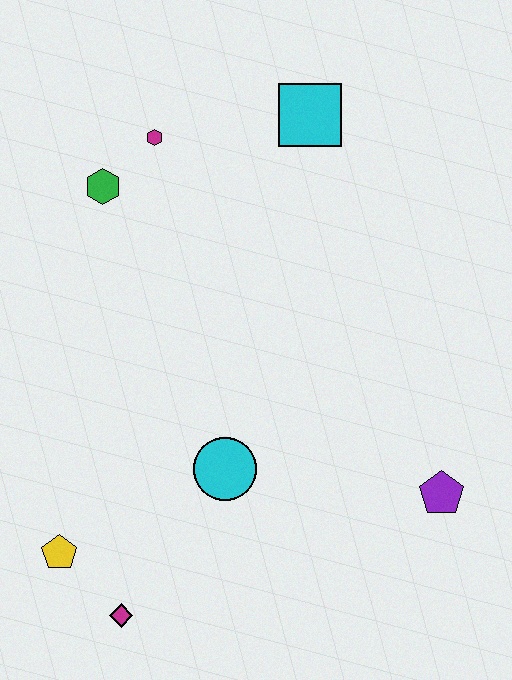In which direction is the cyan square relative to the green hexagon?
The cyan square is to the right of the green hexagon.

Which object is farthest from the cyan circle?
The cyan square is farthest from the cyan circle.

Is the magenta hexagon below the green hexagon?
No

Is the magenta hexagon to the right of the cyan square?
No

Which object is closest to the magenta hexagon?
The green hexagon is closest to the magenta hexagon.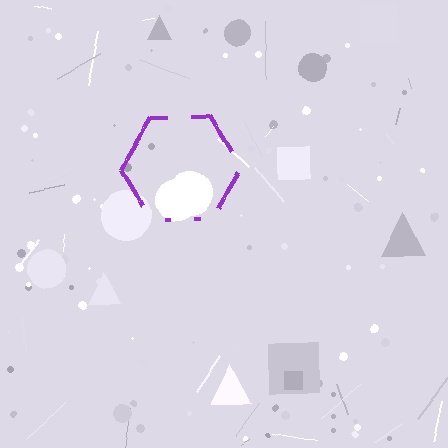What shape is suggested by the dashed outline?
The dashed outline suggests a hexagon.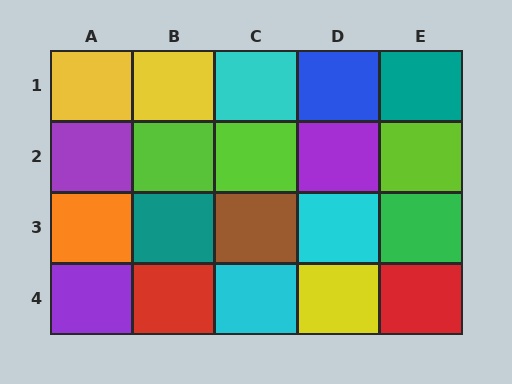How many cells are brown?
1 cell is brown.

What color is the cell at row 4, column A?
Purple.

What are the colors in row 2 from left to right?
Purple, lime, lime, purple, lime.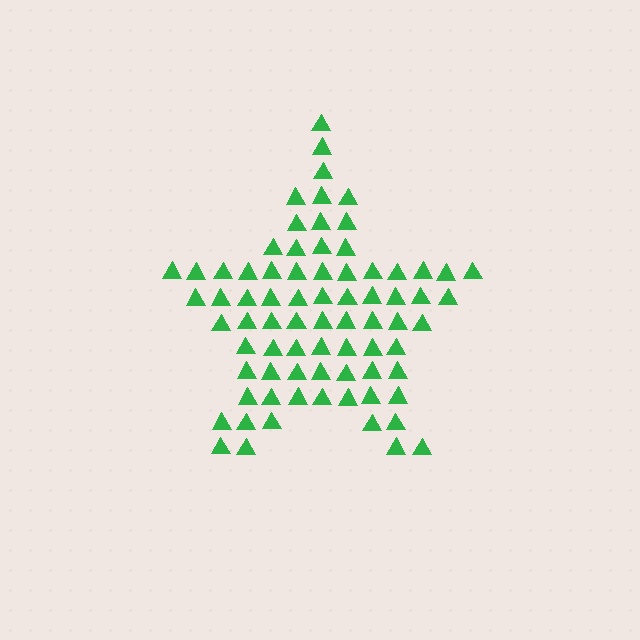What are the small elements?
The small elements are triangles.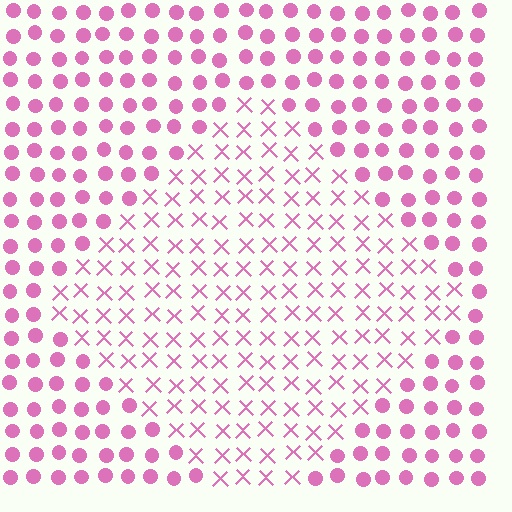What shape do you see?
I see a diamond.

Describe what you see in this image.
The image is filled with small pink elements arranged in a uniform grid. A diamond-shaped region contains X marks, while the surrounding area contains circles. The boundary is defined purely by the change in element shape.